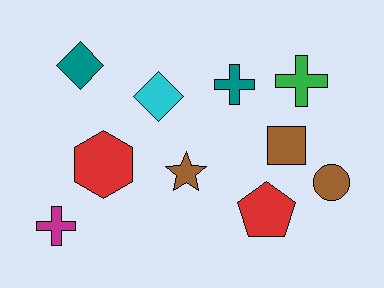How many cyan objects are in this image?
There is 1 cyan object.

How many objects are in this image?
There are 10 objects.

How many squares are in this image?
There is 1 square.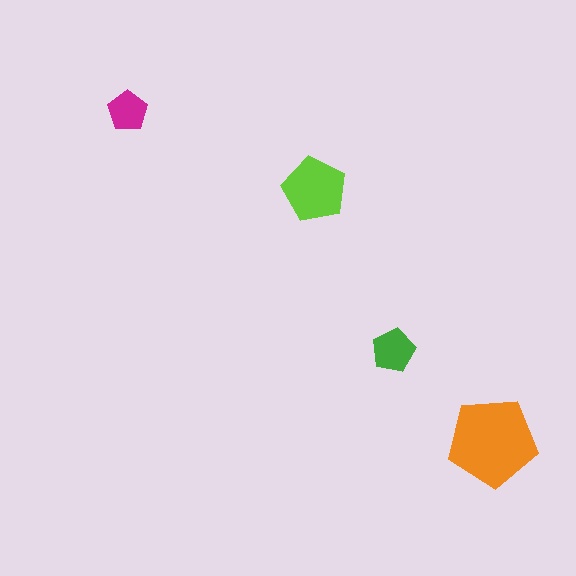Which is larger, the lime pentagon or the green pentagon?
The lime one.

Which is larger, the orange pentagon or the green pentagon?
The orange one.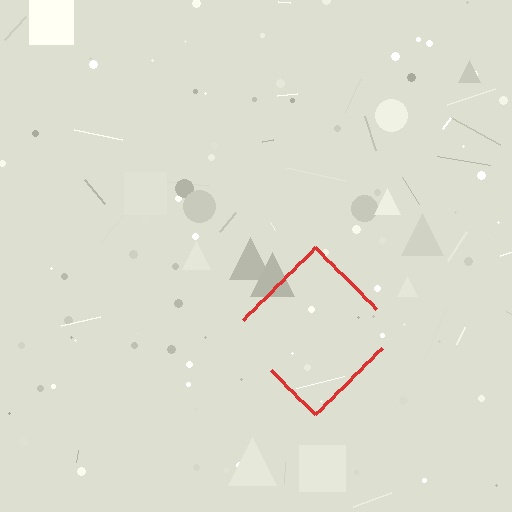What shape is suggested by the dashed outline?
The dashed outline suggests a diamond.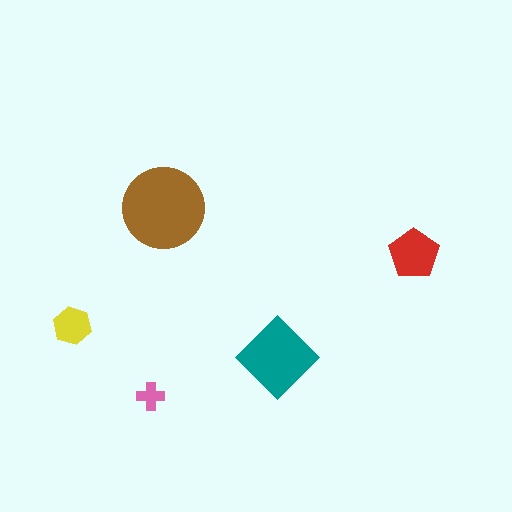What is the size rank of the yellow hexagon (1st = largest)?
4th.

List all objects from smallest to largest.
The pink cross, the yellow hexagon, the red pentagon, the teal diamond, the brown circle.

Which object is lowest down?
The pink cross is bottommost.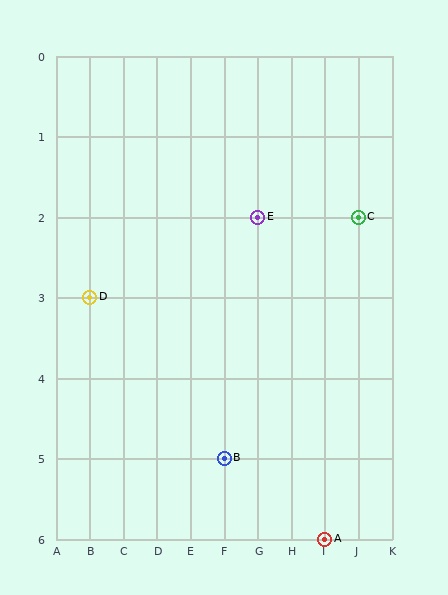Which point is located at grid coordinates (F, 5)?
Point B is at (F, 5).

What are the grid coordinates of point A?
Point A is at grid coordinates (I, 6).